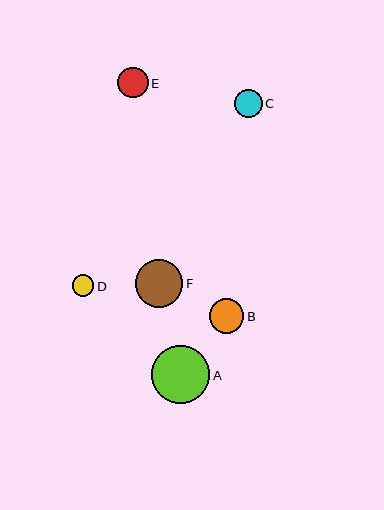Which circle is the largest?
Circle A is the largest with a size of approximately 58 pixels.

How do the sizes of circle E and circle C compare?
Circle E and circle C are approximately the same size.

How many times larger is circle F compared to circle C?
Circle F is approximately 1.7 times the size of circle C.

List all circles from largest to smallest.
From largest to smallest: A, F, B, E, C, D.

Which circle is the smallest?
Circle D is the smallest with a size of approximately 22 pixels.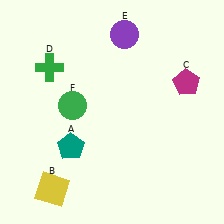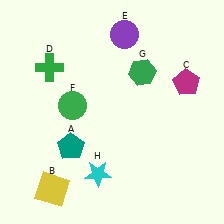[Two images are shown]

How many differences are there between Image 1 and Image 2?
There are 2 differences between the two images.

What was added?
A green hexagon (G), a cyan star (H) were added in Image 2.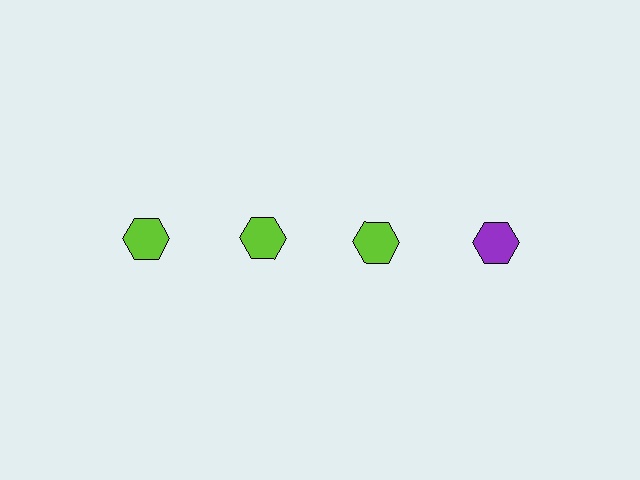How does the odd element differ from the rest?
It has a different color: purple instead of lime.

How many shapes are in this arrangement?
There are 4 shapes arranged in a grid pattern.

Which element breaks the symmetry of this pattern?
The purple hexagon in the top row, second from right column breaks the symmetry. All other shapes are lime hexagons.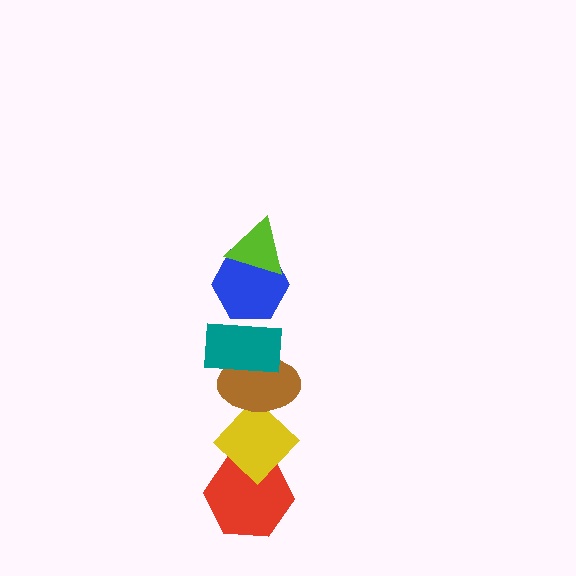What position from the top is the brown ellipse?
The brown ellipse is 4th from the top.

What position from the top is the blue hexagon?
The blue hexagon is 2nd from the top.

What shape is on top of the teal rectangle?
The blue hexagon is on top of the teal rectangle.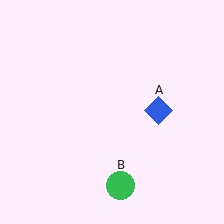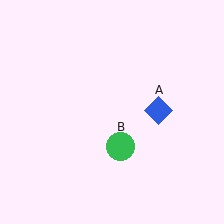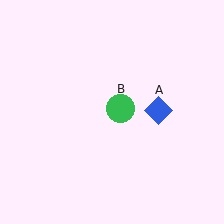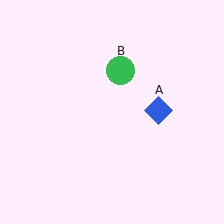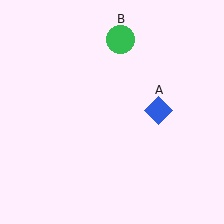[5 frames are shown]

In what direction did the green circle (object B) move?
The green circle (object B) moved up.